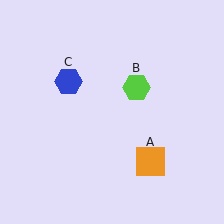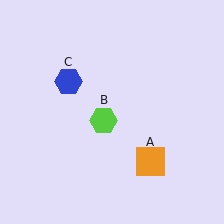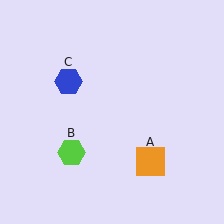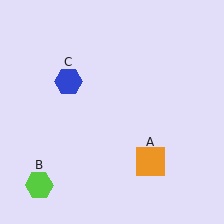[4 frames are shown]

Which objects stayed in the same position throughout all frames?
Orange square (object A) and blue hexagon (object C) remained stationary.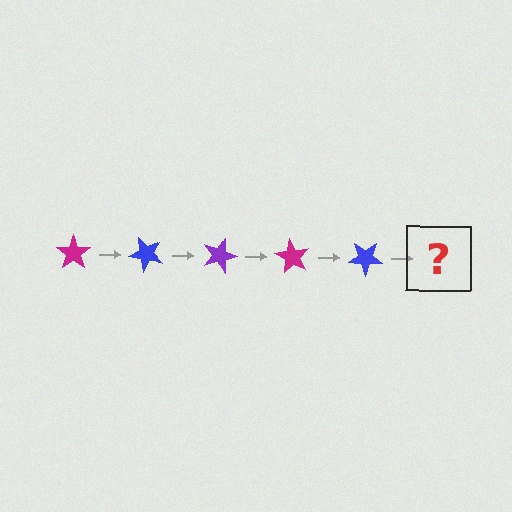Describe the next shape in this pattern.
It should be a purple star, rotated 225 degrees from the start.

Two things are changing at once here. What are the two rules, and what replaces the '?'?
The two rules are that it rotates 45 degrees each step and the color cycles through magenta, blue, and purple. The '?' should be a purple star, rotated 225 degrees from the start.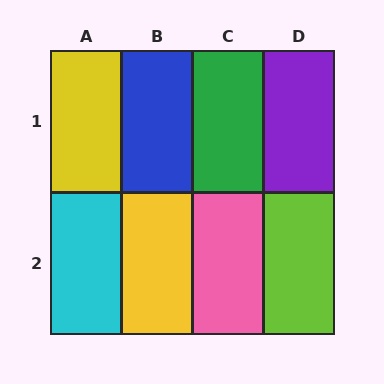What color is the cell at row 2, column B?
Yellow.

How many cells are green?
1 cell is green.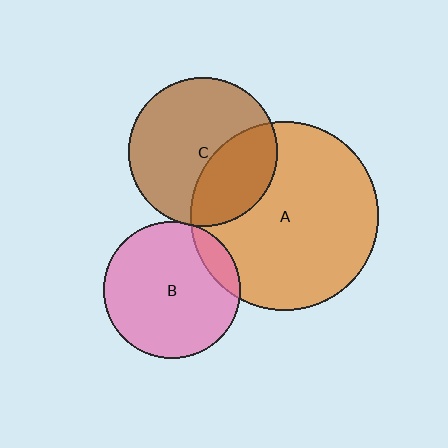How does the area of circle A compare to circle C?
Approximately 1.6 times.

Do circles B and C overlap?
Yes.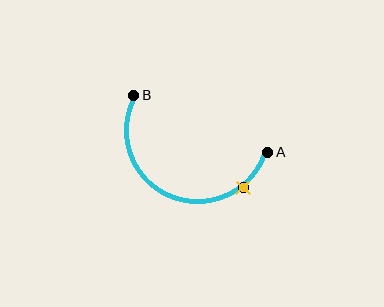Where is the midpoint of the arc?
The arc midpoint is the point on the curve farthest from the straight line joining A and B. It sits below that line.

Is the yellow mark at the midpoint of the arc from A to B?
No. The yellow mark lies on the arc but is closer to endpoint A. The arc midpoint would be at the point on the curve equidistant along the arc from both A and B.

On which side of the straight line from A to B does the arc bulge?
The arc bulges below the straight line connecting A and B.